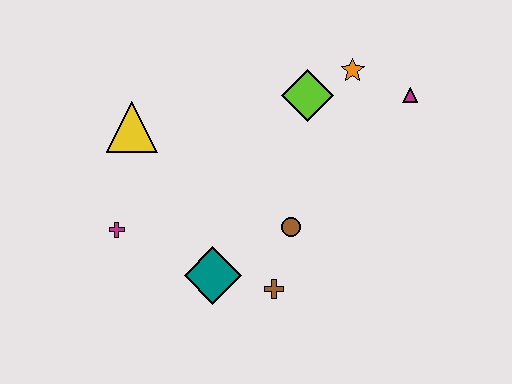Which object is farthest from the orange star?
The magenta cross is farthest from the orange star.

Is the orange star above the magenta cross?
Yes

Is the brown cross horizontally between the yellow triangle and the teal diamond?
No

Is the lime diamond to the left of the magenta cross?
No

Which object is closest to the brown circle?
The brown cross is closest to the brown circle.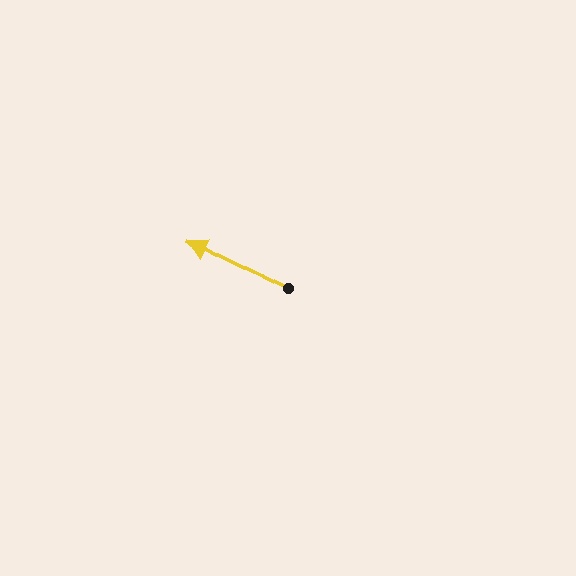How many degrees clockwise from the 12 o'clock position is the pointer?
Approximately 297 degrees.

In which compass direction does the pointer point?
Northwest.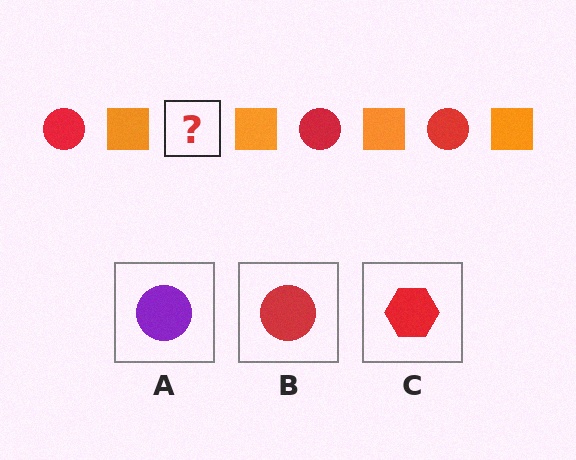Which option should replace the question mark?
Option B.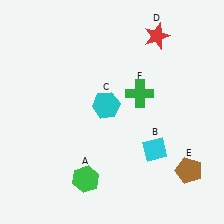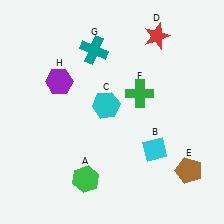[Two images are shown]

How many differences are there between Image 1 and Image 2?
There are 2 differences between the two images.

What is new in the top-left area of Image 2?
A teal cross (G) was added in the top-left area of Image 2.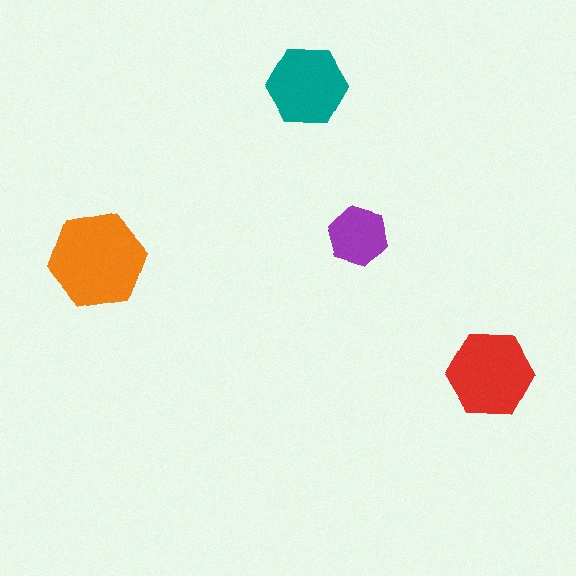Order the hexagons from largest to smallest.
the orange one, the red one, the teal one, the purple one.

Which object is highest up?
The teal hexagon is topmost.